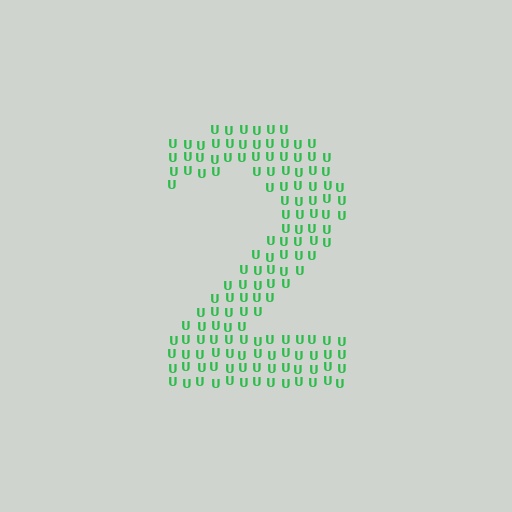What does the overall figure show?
The overall figure shows the digit 2.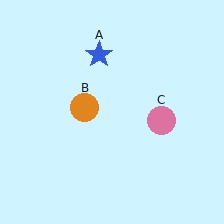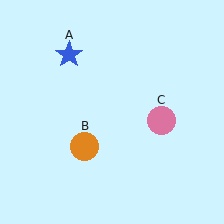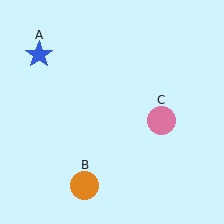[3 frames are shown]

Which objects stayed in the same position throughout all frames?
Pink circle (object C) remained stationary.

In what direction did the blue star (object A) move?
The blue star (object A) moved left.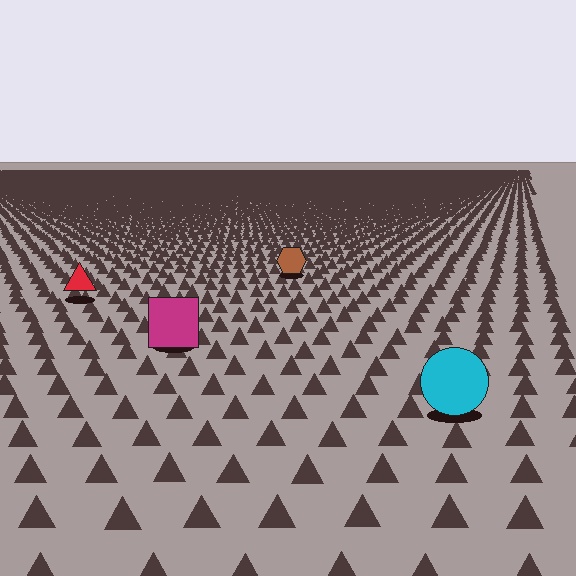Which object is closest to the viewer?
The cyan circle is closest. The texture marks near it are larger and more spread out.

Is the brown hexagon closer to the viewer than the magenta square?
No. The magenta square is closer — you can tell from the texture gradient: the ground texture is coarser near it.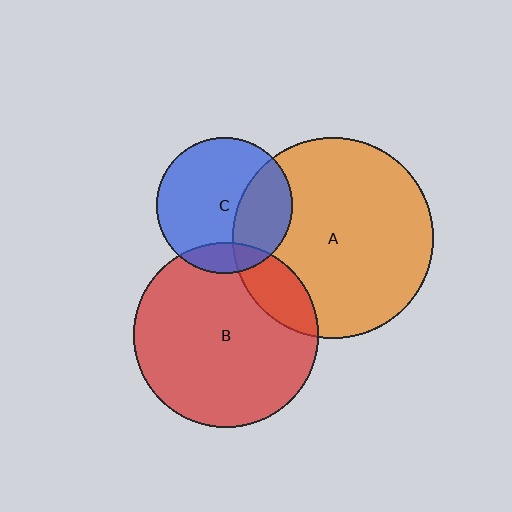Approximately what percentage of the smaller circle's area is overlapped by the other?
Approximately 15%.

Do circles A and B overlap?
Yes.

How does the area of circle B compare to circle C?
Approximately 1.8 times.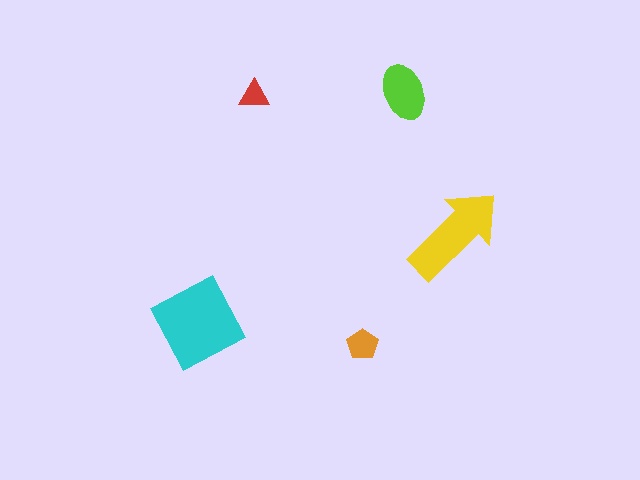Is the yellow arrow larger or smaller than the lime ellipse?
Larger.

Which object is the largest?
The cyan diamond.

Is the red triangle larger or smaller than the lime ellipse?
Smaller.